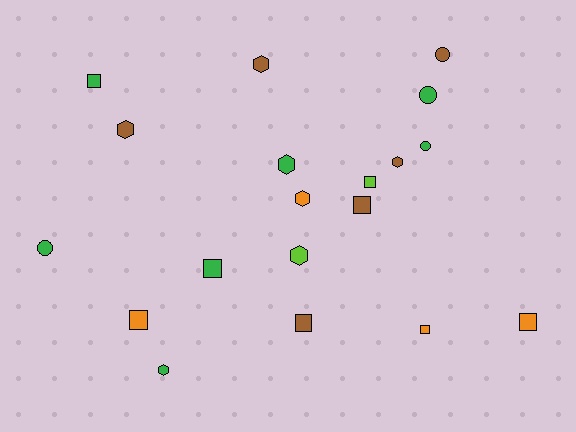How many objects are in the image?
There are 19 objects.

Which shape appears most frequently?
Square, with 8 objects.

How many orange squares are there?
There are 3 orange squares.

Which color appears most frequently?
Green, with 7 objects.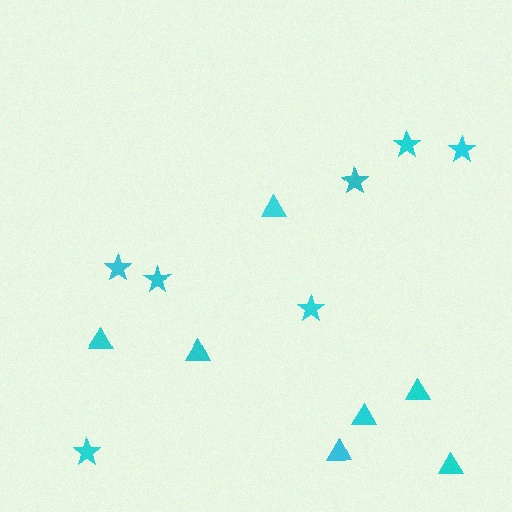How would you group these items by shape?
There are 2 groups: one group of triangles (7) and one group of stars (7).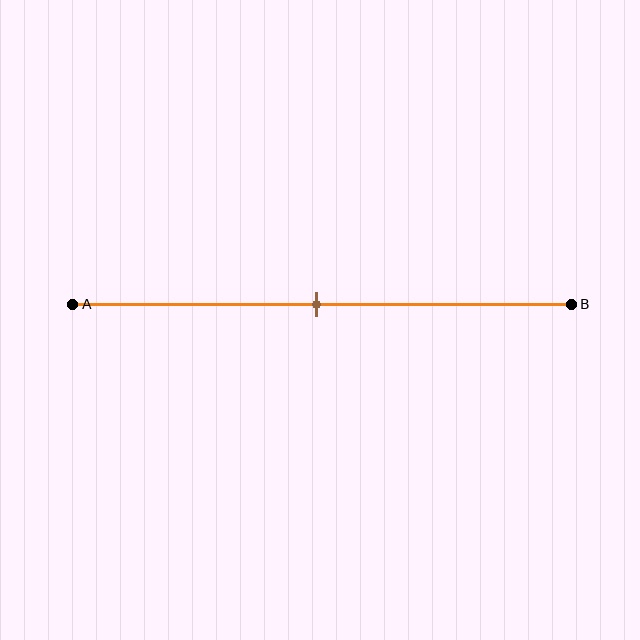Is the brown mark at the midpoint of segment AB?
Yes, the mark is approximately at the midpoint.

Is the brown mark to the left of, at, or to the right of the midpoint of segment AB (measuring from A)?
The brown mark is approximately at the midpoint of segment AB.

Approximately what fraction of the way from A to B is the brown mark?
The brown mark is approximately 50% of the way from A to B.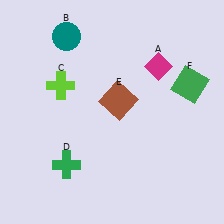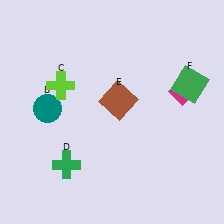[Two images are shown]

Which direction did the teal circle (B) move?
The teal circle (B) moved down.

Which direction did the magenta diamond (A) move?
The magenta diamond (A) moved down.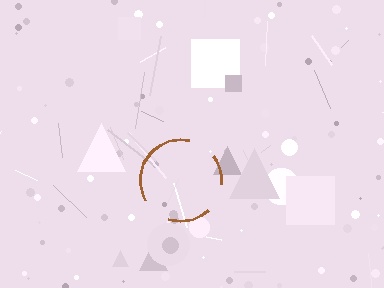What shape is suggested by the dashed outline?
The dashed outline suggests a circle.